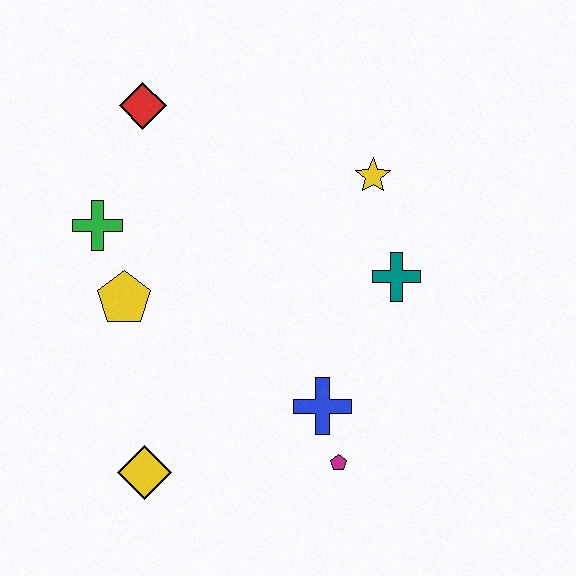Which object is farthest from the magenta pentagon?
The red diamond is farthest from the magenta pentagon.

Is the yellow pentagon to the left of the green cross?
No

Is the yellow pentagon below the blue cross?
No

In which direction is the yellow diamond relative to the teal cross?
The yellow diamond is to the left of the teal cross.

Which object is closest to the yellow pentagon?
The green cross is closest to the yellow pentagon.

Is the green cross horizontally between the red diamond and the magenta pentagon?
No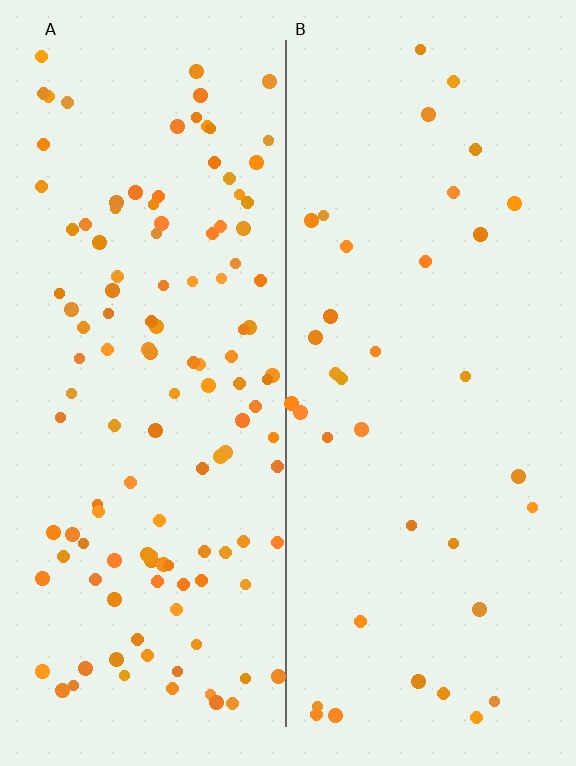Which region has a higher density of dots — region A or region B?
A (the left).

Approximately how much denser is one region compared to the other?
Approximately 3.4× — region A over region B.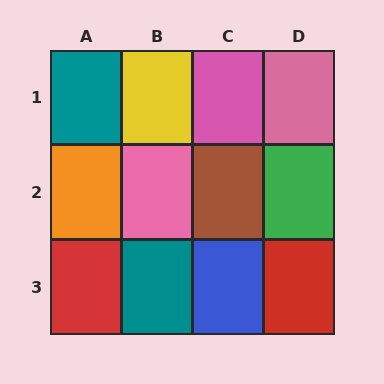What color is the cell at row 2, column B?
Pink.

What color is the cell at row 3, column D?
Red.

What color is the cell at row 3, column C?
Blue.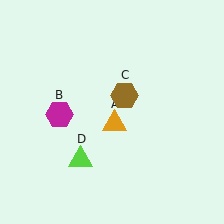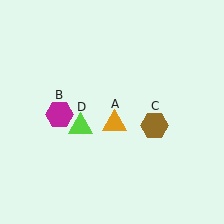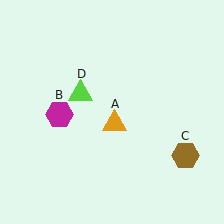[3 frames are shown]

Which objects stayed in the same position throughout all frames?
Orange triangle (object A) and magenta hexagon (object B) remained stationary.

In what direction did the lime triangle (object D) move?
The lime triangle (object D) moved up.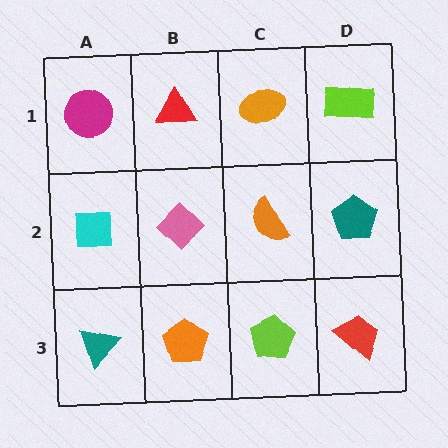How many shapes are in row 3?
4 shapes.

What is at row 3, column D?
A red trapezoid.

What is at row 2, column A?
A cyan square.